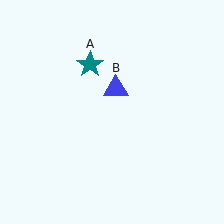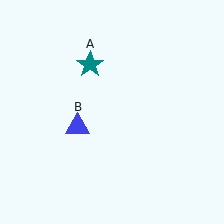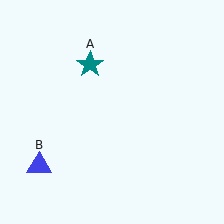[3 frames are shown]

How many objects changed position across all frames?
1 object changed position: blue triangle (object B).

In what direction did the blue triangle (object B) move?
The blue triangle (object B) moved down and to the left.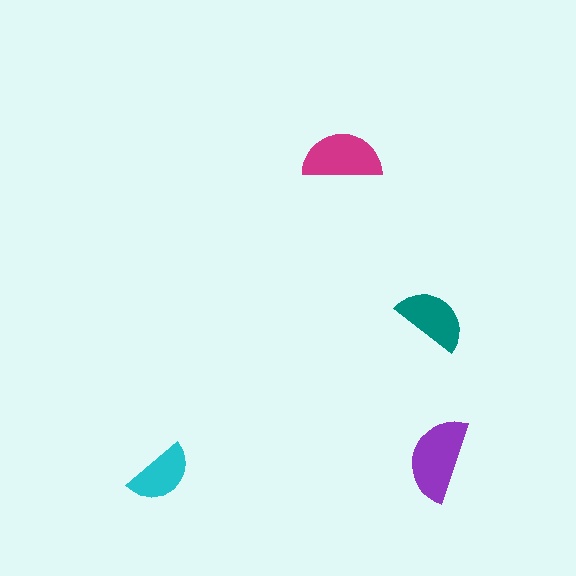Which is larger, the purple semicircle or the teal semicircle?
The purple one.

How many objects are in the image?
There are 4 objects in the image.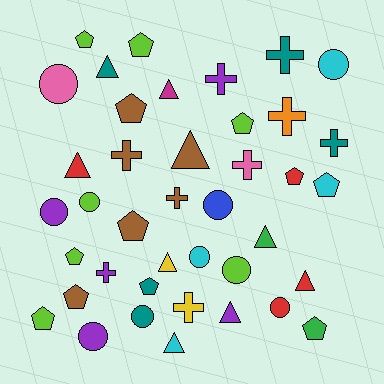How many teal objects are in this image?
There are 5 teal objects.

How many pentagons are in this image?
There are 12 pentagons.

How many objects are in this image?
There are 40 objects.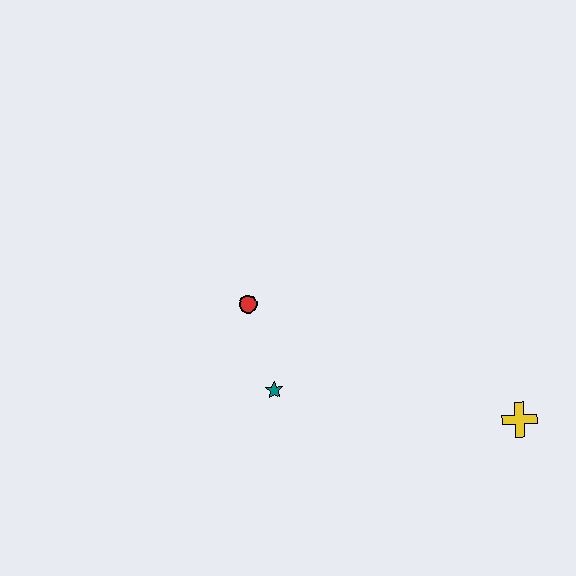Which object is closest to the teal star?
The red circle is closest to the teal star.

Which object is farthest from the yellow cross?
The red circle is farthest from the yellow cross.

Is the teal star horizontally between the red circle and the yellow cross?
Yes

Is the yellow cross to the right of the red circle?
Yes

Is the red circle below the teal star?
No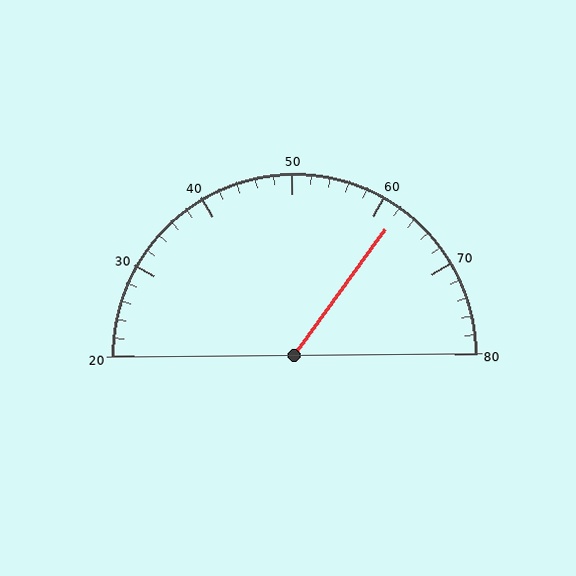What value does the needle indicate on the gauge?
The needle indicates approximately 62.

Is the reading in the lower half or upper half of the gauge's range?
The reading is in the upper half of the range (20 to 80).